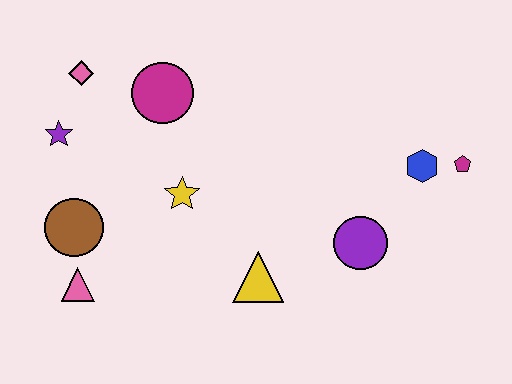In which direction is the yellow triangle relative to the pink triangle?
The yellow triangle is to the right of the pink triangle.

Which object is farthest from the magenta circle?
The magenta pentagon is farthest from the magenta circle.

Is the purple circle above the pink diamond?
No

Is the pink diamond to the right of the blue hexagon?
No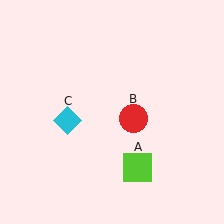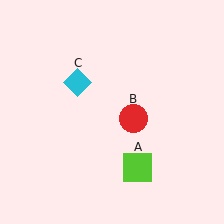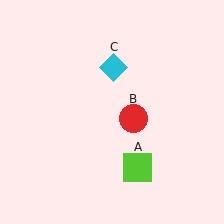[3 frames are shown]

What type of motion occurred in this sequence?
The cyan diamond (object C) rotated clockwise around the center of the scene.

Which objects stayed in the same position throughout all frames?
Lime square (object A) and red circle (object B) remained stationary.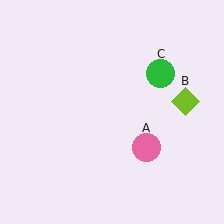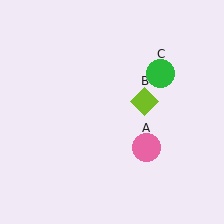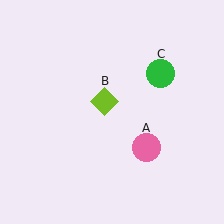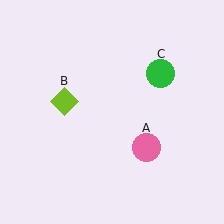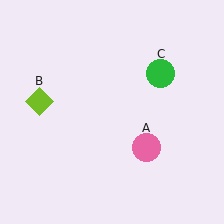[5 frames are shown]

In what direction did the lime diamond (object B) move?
The lime diamond (object B) moved left.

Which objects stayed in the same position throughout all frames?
Pink circle (object A) and green circle (object C) remained stationary.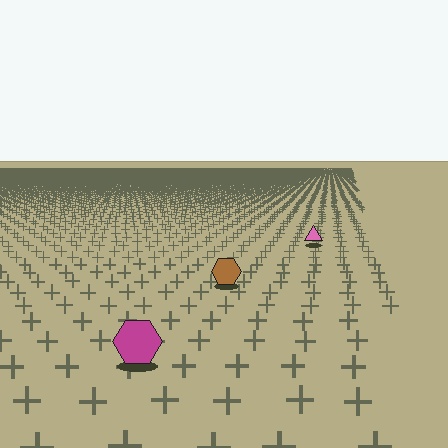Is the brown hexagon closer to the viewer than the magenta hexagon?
No. The magenta hexagon is closer — you can tell from the texture gradient: the ground texture is coarser near it.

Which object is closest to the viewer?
The magenta hexagon is closest. The texture marks near it are larger and more spread out.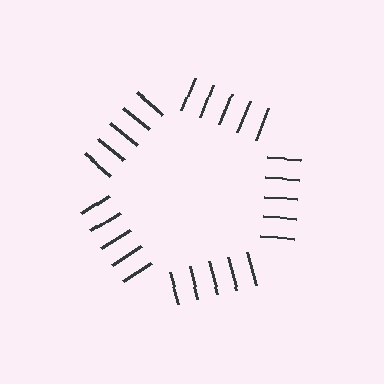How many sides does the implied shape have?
5 sides — the line-ends trace a pentagon.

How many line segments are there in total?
25 — 5 along each of the 5 edges.